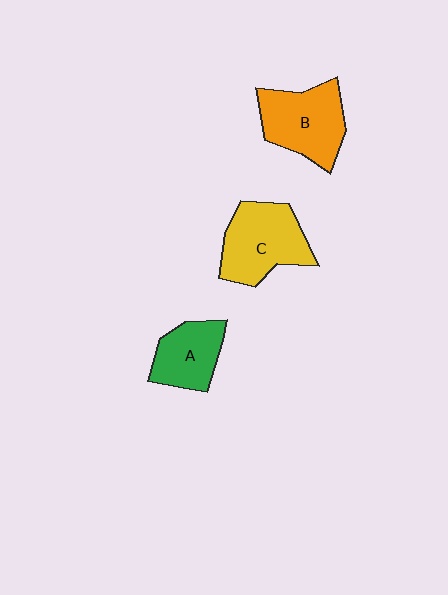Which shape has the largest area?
Shape C (yellow).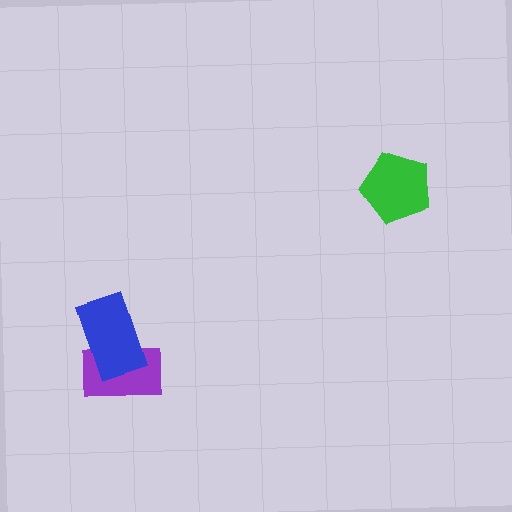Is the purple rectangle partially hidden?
Yes, it is partially covered by another shape.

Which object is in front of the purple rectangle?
The blue rectangle is in front of the purple rectangle.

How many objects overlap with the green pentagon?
0 objects overlap with the green pentagon.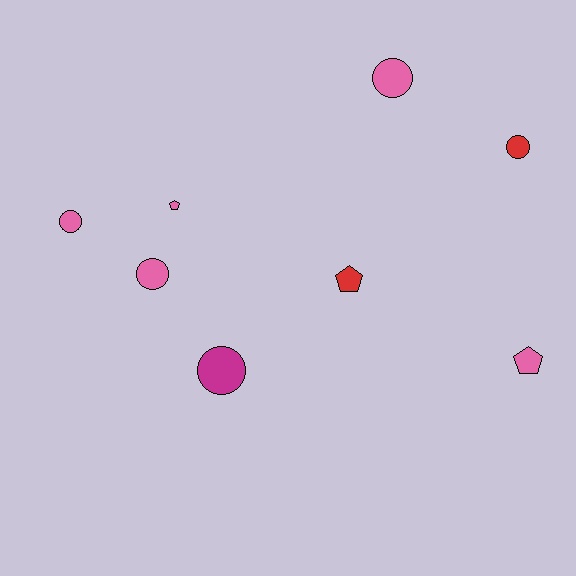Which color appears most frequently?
Pink, with 5 objects.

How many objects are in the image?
There are 8 objects.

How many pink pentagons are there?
There are 2 pink pentagons.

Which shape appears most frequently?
Circle, with 5 objects.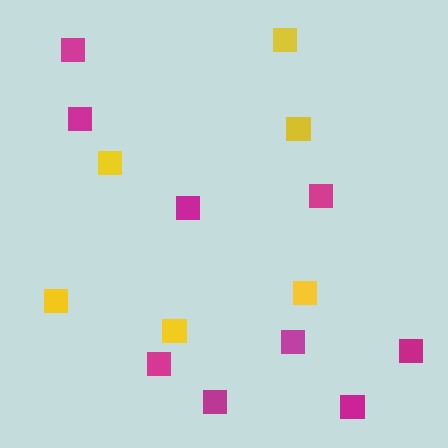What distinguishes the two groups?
There are 2 groups: one group of yellow squares (6) and one group of magenta squares (9).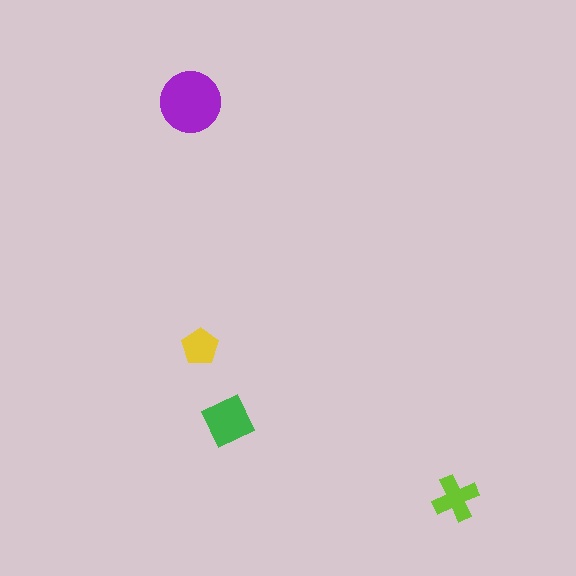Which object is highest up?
The purple circle is topmost.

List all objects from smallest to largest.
The yellow pentagon, the lime cross, the green diamond, the purple circle.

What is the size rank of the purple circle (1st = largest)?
1st.